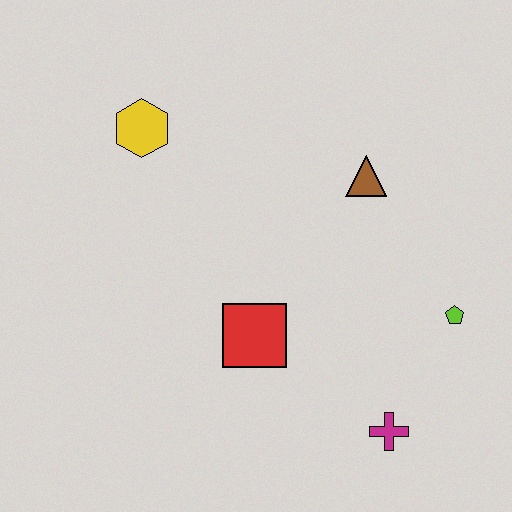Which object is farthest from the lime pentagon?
The yellow hexagon is farthest from the lime pentagon.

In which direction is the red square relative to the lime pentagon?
The red square is to the left of the lime pentagon.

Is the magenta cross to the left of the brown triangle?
No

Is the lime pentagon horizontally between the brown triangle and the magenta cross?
No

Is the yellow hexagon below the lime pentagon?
No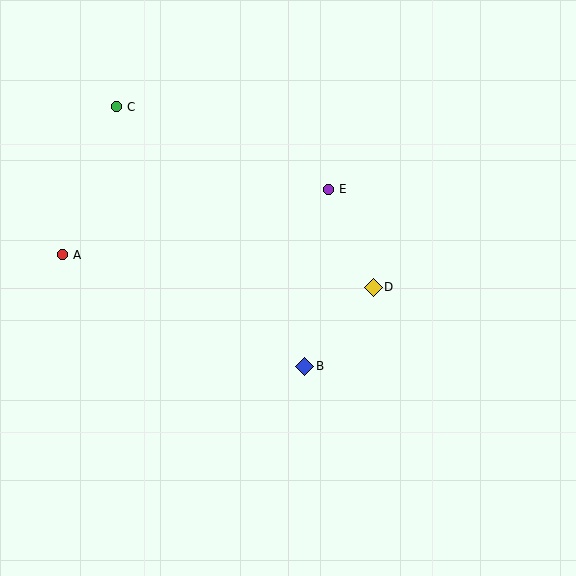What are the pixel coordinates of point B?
Point B is at (305, 366).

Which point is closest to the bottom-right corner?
Point B is closest to the bottom-right corner.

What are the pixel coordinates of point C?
Point C is at (116, 107).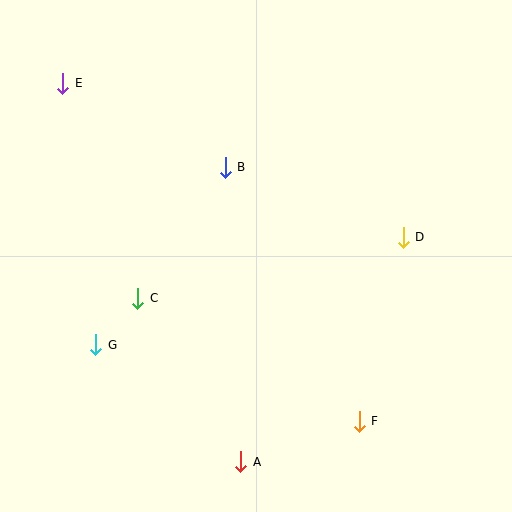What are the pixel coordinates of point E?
Point E is at (63, 83).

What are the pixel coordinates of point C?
Point C is at (138, 298).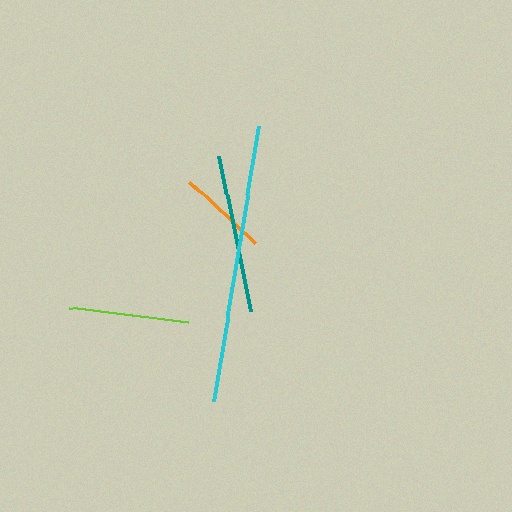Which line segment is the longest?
The cyan line is the longest at approximately 279 pixels.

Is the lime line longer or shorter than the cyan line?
The cyan line is longer than the lime line.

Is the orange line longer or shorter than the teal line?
The teal line is longer than the orange line.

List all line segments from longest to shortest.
From longest to shortest: cyan, teal, lime, orange.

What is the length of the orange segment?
The orange segment is approximately 90 pixels long.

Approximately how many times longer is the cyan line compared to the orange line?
The cyan line is approximately 3.1 times the length of the orange line.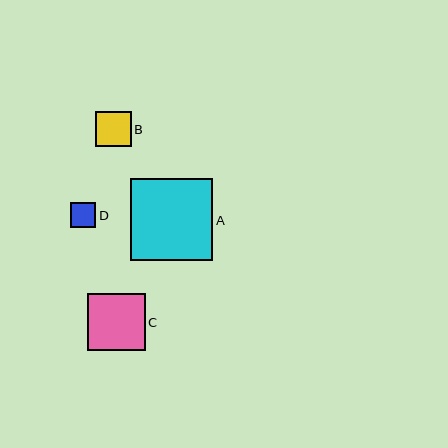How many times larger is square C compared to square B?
Square C is approximately 1.6 times the size of square B.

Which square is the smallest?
Square D is the smallest with a size of approximately 26 pixels.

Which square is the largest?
Square A is the largest with a size of approximately 82 pixels.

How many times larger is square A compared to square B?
Square A is approximately 2.3 times the size of square B.